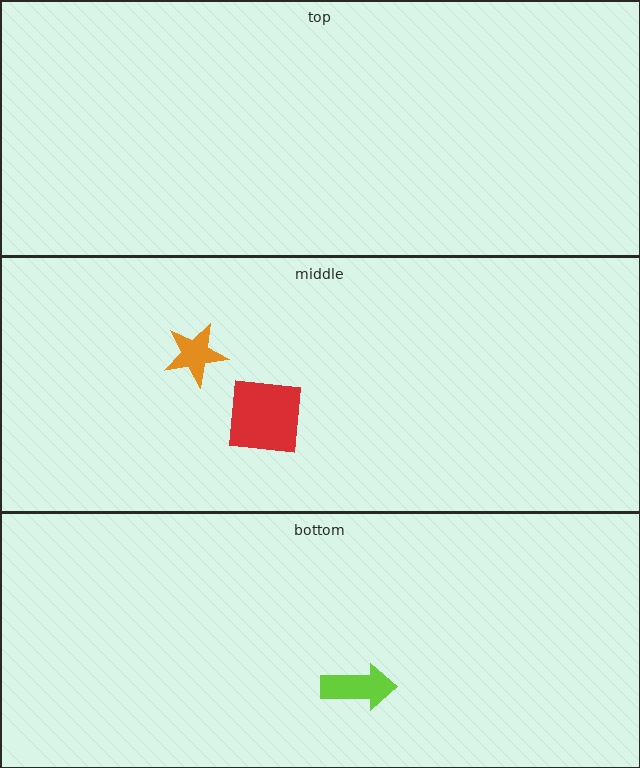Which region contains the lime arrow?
The bottom region.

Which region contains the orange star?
The middle region.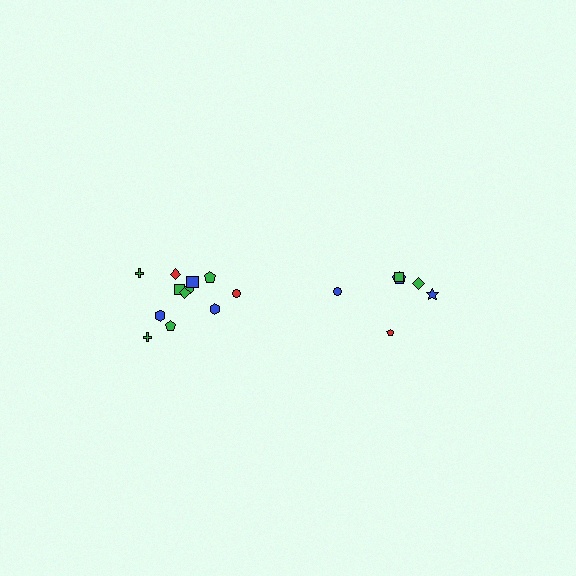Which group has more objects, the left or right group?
The left group.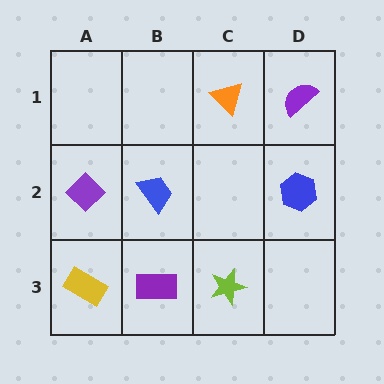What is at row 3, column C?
A lime star.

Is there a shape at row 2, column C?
No, that cell is empty.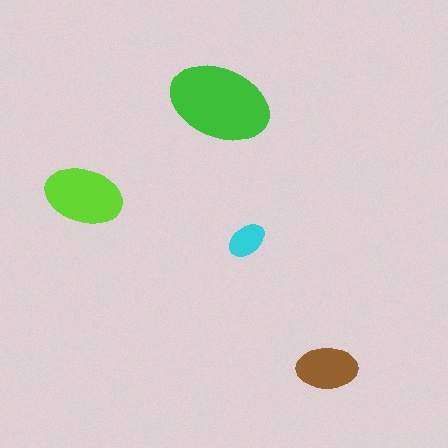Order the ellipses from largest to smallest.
the green one, the lime one, the brown one, the cyan one.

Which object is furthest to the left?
The lime ellipse is leftmost.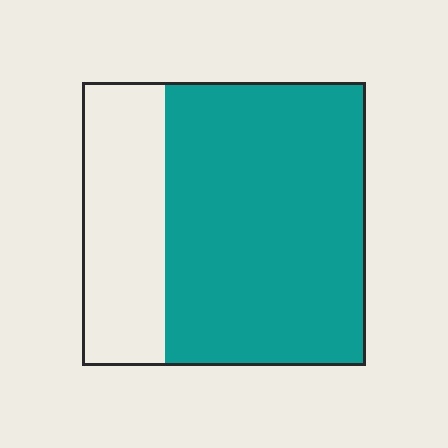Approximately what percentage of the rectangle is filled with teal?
Approximately 70%.